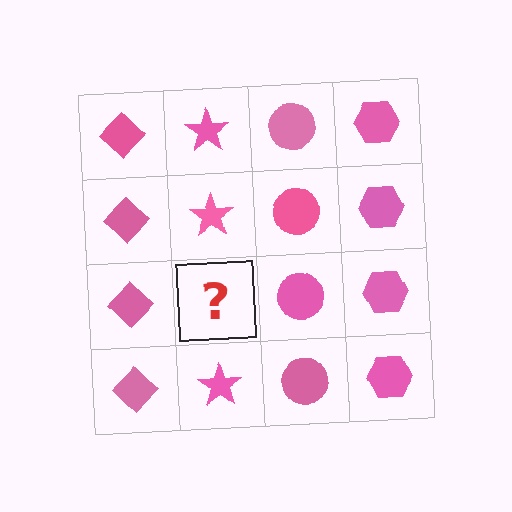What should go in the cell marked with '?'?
The missing cell should contain a pink star.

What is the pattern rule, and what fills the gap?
The rule is that each column has a consistent shape. The gap should be filled with a pink star.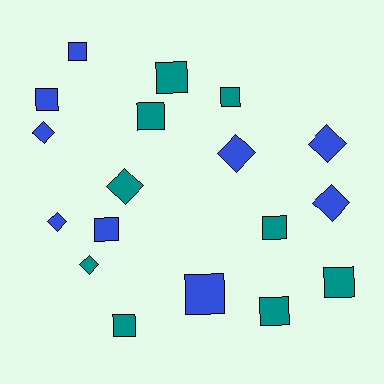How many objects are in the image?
There are 18 objects.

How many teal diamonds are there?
There are 2 teal diamonds.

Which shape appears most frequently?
Square, with 11 objects.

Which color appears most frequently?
Teal, with 9 objects.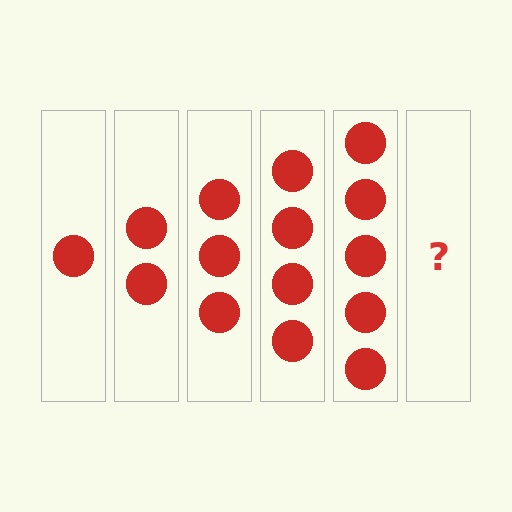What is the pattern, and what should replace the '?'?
The pattern is that each step adds one more circle. The '?' should be 6 circles.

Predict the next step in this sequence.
The next step is 6 circles.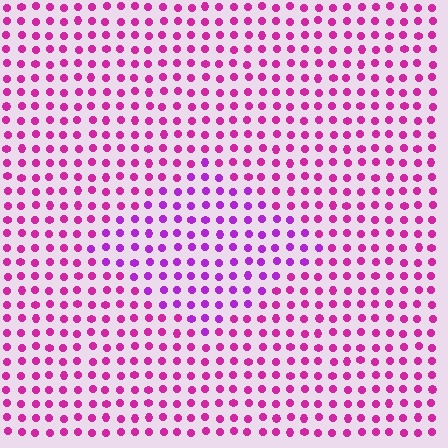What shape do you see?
I see a diamond.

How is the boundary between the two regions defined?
The boundary is defined purely by a slight shift in hue (about 28 degrees). Spacing, size, and orientation are identical on both sides.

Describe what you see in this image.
The image is filled with small magenta elements in a uniform arrangement. A diamond-shaped region is visible where the elements are tinted to a slightly different hue, forming a subtle color boundary.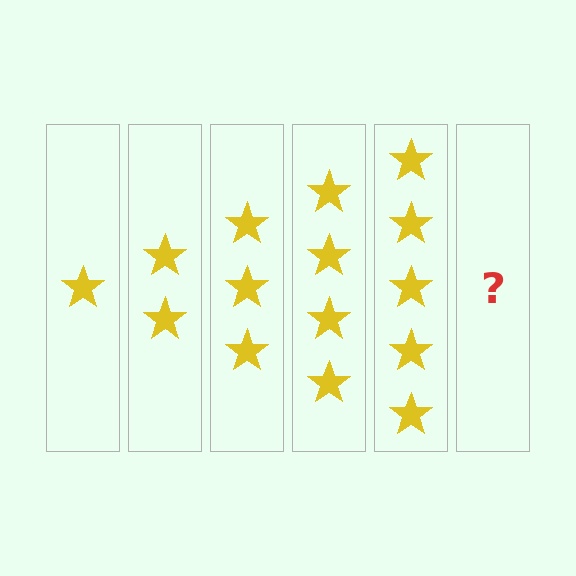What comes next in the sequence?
The next element should be 6 stars.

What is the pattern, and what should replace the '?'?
The pattern is that each step adds one more star. The '?' should be 6 stars.